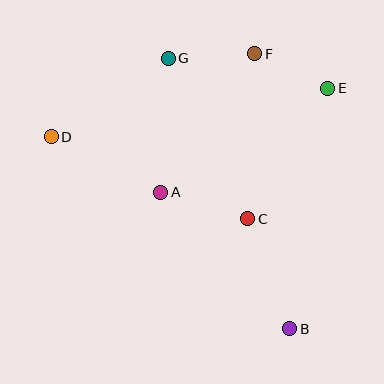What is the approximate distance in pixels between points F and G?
The distance between F and G is approximately 87 pixels.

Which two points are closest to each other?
Points E and F are closest to each other.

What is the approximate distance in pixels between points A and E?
The distance between A and E is approximately 197 pixels.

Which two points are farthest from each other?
Points B and D are farthest from each other.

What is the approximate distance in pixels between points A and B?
The distance between A and B is approximately 188 pixels.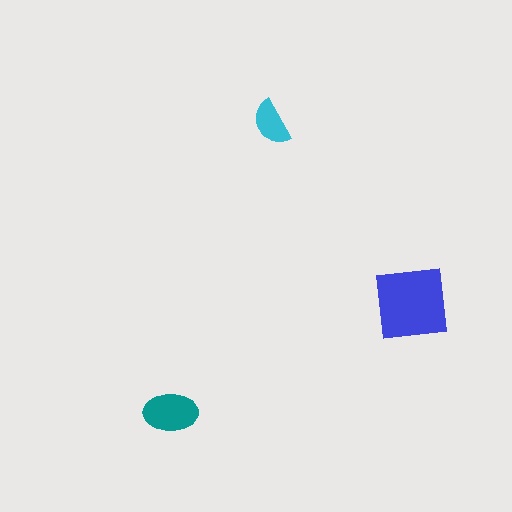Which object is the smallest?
The cyan semicircle.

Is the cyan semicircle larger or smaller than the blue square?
Smaller.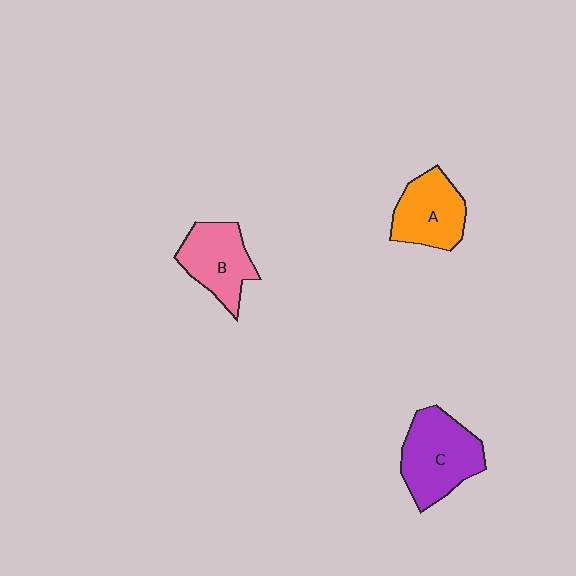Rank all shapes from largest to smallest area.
From largest to smallest: C (purple), B (pink), A (orange).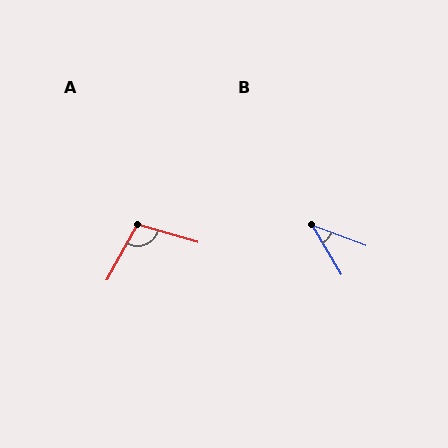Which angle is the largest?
A, at approximately 102 degrees.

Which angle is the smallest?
B, at approximately 39 degrees.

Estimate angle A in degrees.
Approximately 102 degrees.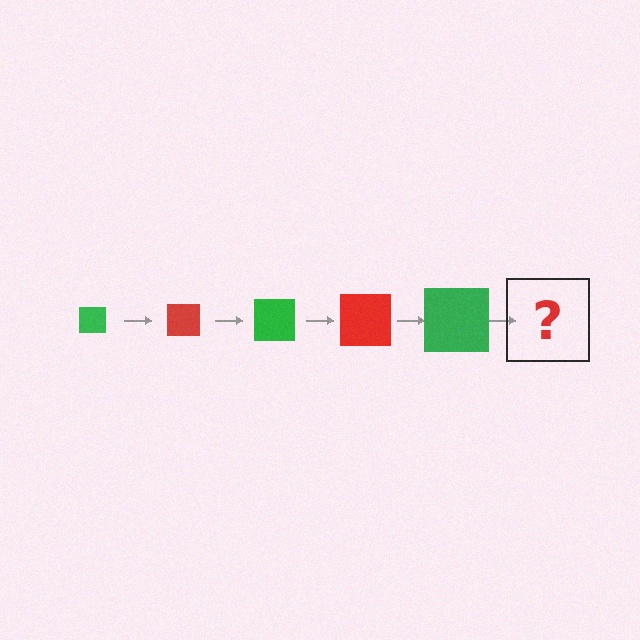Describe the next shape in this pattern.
It should be a red square, larger than the previous one.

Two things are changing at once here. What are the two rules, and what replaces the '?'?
The two rules are that the square grows larger each step and the color cycles through green and red. The '?' should be a red square, larger than the previous one.